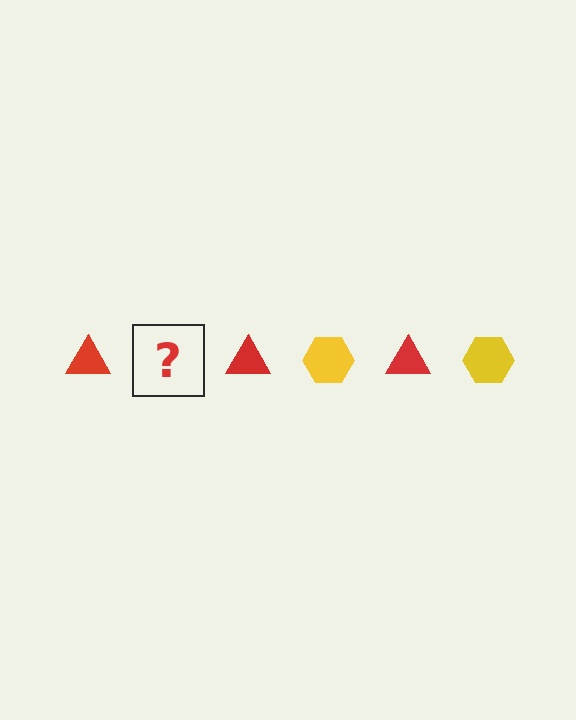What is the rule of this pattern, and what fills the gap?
The rule is that the pattern alternates between red triangle and yellow hexagon. The gap should be filled with a yellow hexagon.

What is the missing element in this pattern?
The missing element is a yellow hexagon.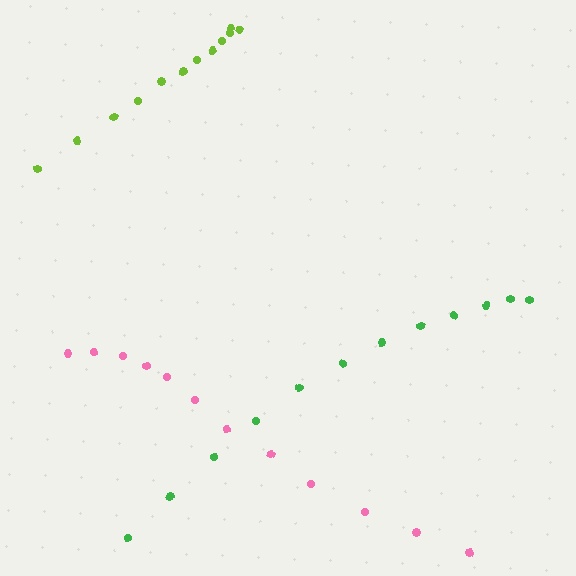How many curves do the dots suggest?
There are 3 distinct paths.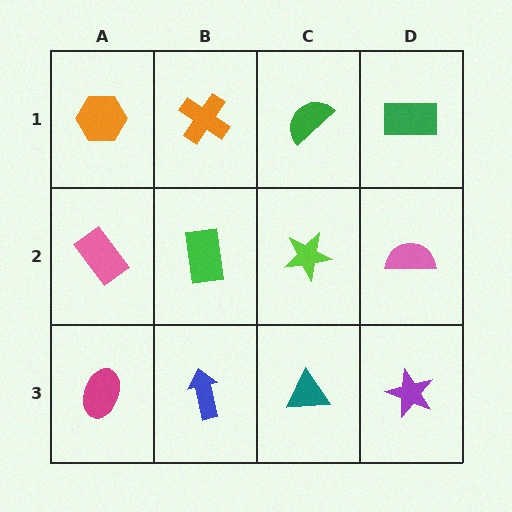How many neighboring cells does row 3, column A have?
2.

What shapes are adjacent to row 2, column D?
A green rectangle (row 1, column D), a purple star (row 3, column D), a lime star (row 2, column C).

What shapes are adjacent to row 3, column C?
A lime star (row 2, column C), a blue arrow (row 3, column B), a purple star (row 3, column D).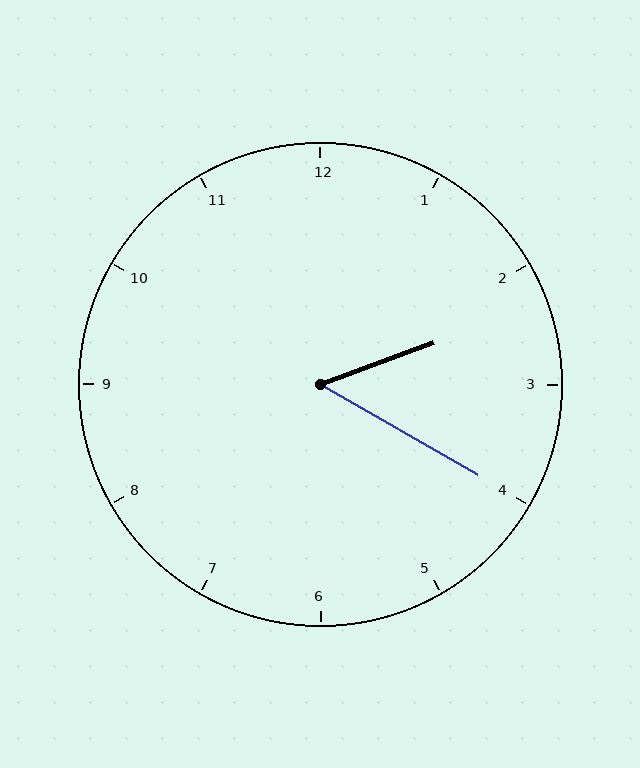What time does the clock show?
2:20.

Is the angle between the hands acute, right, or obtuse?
It is acute.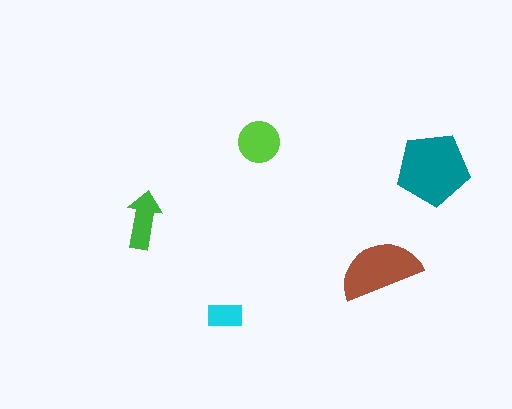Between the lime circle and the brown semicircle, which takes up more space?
The brown semicircle.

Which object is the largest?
The teal pentagon.